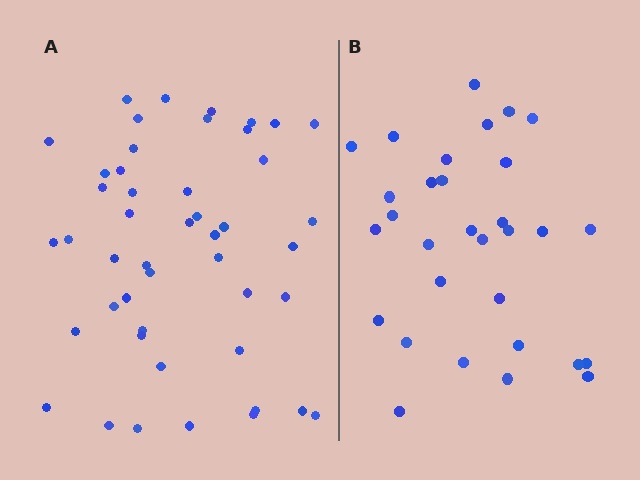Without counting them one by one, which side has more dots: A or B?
Region A (the left region) has more dots.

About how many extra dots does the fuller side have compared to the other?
Region A has approximately 15 more dots than region B.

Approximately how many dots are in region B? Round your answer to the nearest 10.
About 30 dots. (The exact count is 31, which rounds to 30.)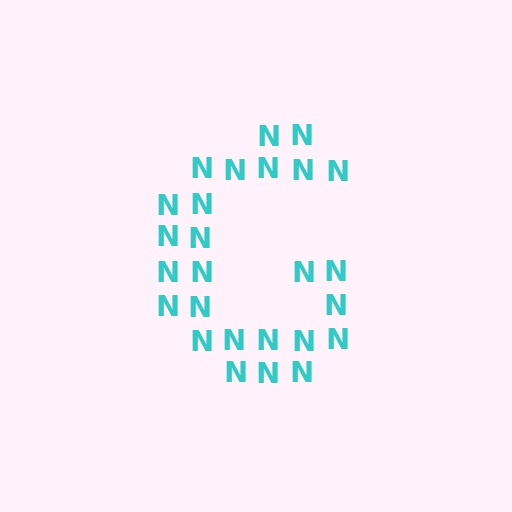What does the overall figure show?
The overall figure shows the letter G.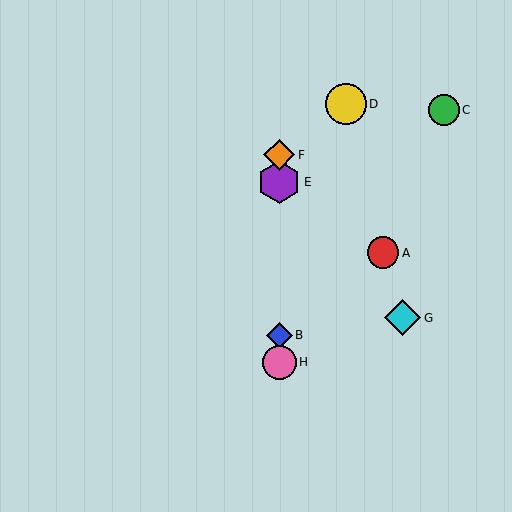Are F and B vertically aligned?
Yes, both are at x≈279.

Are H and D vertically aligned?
No, H is at x≈279 and D is at x≈346.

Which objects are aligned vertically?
Objects B, E, F, H are aligned vertically.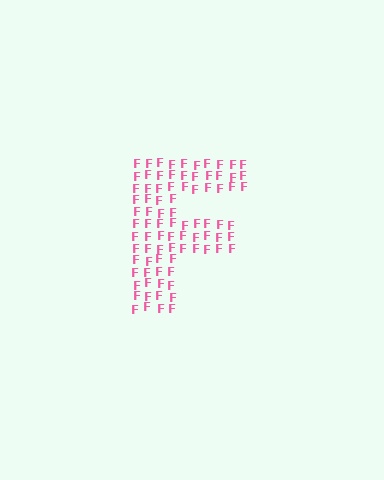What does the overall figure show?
The overall figure shows the letter F.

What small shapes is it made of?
It is made of small letter F's.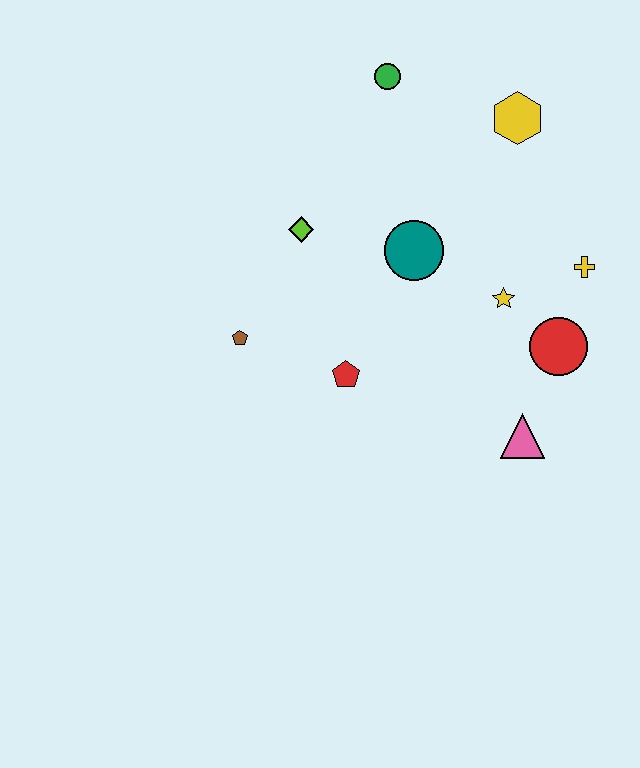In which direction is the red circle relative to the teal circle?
The red circle is to the right of the teal circle.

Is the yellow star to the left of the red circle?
Yes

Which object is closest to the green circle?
The yellow hexagon is closest to the green circle.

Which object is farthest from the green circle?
The pink triangle is farthest from the green circle.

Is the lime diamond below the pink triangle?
No